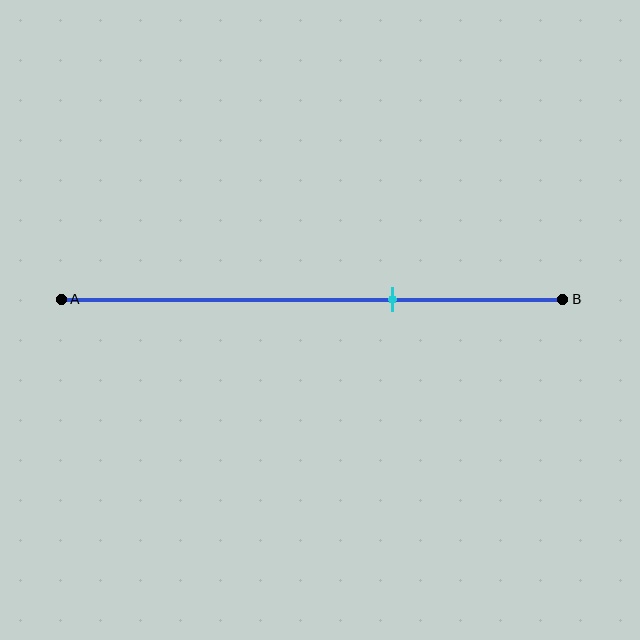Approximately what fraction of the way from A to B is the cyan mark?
The cyan mark is approximately 65% of the way from A to B.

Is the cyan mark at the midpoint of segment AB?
No, the mark is at about 65% from A, not at the 50% midpoint.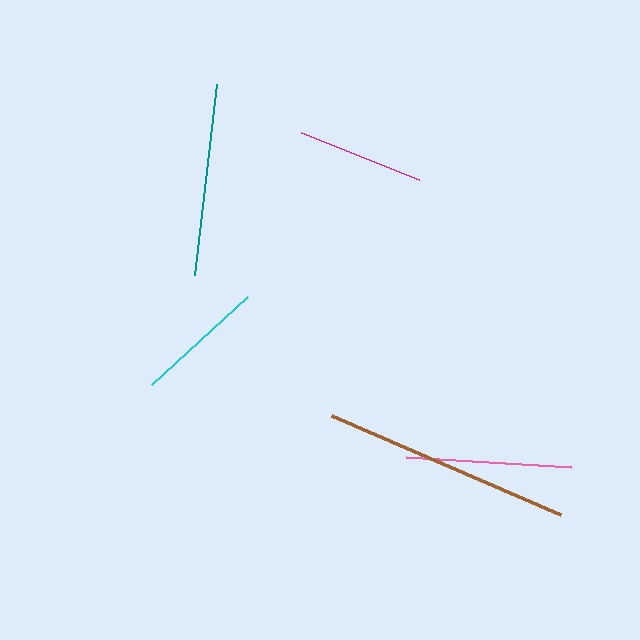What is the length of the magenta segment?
The magenta segment is approximately 127 pixels long.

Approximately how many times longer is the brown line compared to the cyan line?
The brown line is approximately 1.9 times the length of the cyan line.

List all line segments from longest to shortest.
From longest to shortest: brown, teal, pink, cyan, magenta.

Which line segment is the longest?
The brown line is the longest at approximately 250 pixels.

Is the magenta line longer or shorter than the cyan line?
The cyan line is longer than the magenta line.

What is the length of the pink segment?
The pink segment is approximately 165 pixels long.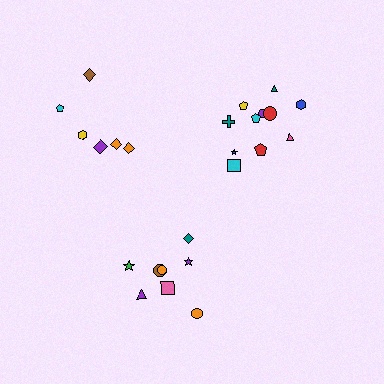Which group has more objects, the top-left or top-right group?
The top-right group.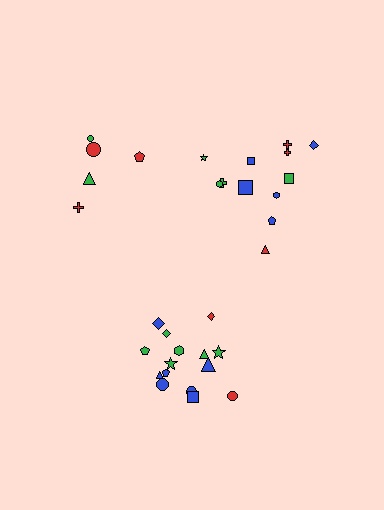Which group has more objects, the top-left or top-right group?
The top-right group.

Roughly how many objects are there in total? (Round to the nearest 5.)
Roughly 30 objects in total.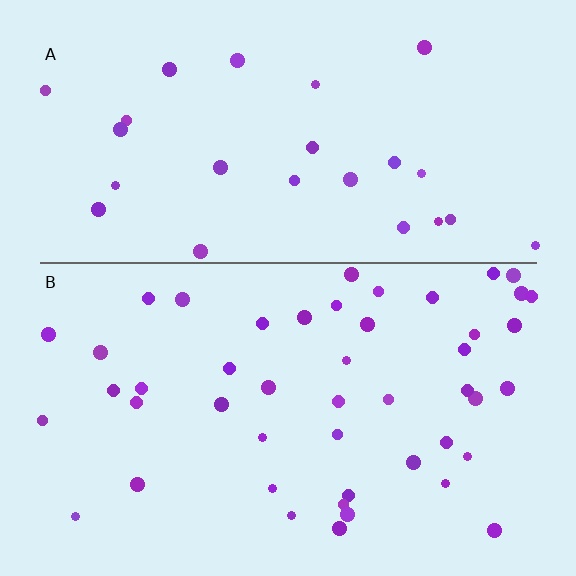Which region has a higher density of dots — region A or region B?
B (the bottom).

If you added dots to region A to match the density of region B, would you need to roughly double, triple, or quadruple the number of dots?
Approximately double.